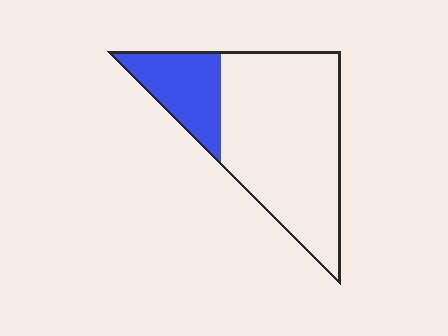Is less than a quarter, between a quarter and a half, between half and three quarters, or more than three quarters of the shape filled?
Less than a quarter.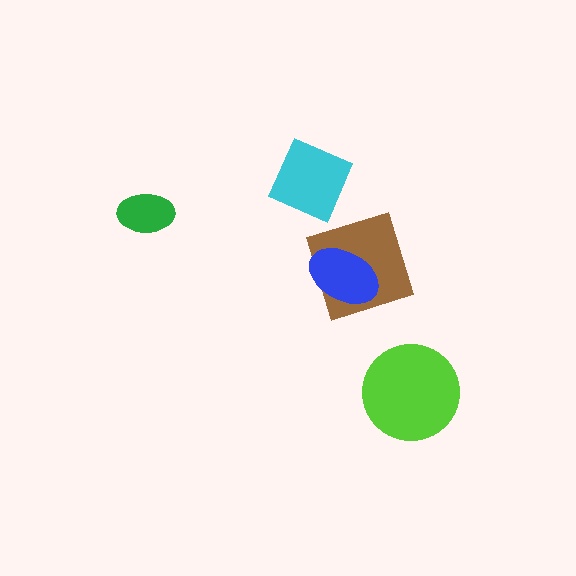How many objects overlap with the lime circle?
0 objects overlap with the lime circle.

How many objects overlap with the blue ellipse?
1 object overlaps with the blue ellipse.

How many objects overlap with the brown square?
1 object overlaps with the brown square.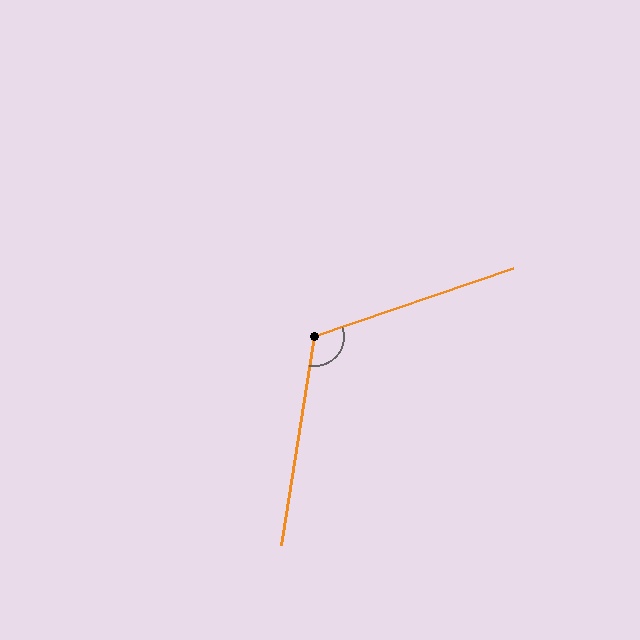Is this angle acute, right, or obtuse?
It is obtuse.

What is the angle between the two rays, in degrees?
Approximately 118 degrees.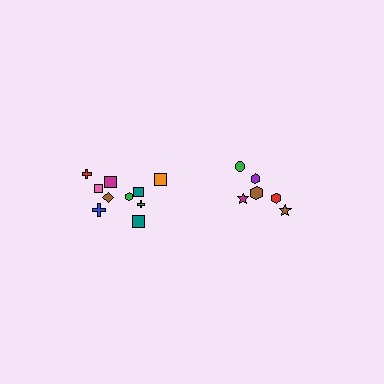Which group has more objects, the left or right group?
The left group.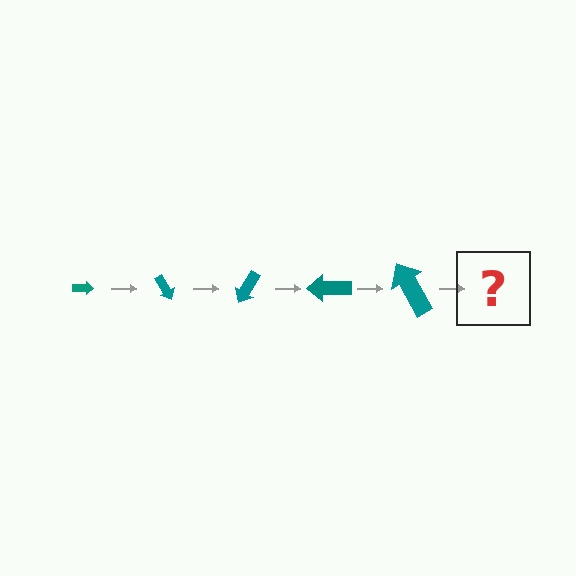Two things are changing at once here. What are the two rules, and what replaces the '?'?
The two rules are that the arrow grows larger each step and it rotates 60 degrees each step. The '?' should be an arrow, larger than the previous one and rotated 300 degrees from the start.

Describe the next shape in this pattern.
It should be an arrow, larger than the previous one and rotated 300 degrees from the start.